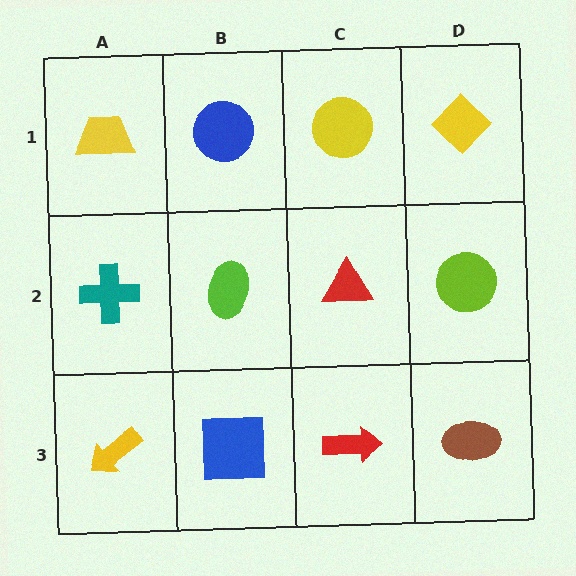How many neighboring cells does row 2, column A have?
3.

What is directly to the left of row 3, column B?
A yellow arrow.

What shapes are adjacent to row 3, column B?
A lime ellipse (row 2, column B), a yellow arrow (row 3, column A), a red arrow (row 3, column C).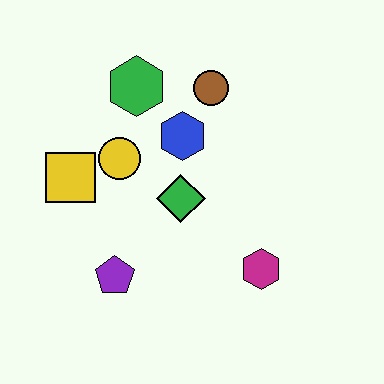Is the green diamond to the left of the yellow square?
No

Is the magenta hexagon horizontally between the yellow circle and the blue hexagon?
No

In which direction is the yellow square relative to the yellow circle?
The yellow square is to the left of the yellow circle.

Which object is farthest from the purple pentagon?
The brown circle is farthest from the purple pentagon.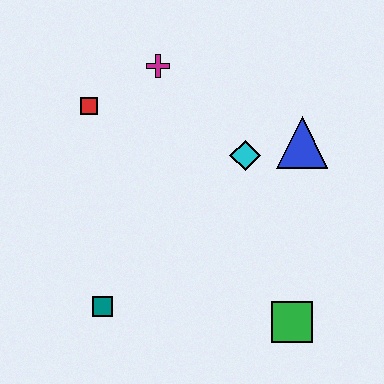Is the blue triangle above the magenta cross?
No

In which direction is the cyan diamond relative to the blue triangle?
The cyan diamond is to the left of the blue triangle.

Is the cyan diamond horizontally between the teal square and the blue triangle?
Yes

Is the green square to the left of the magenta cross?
No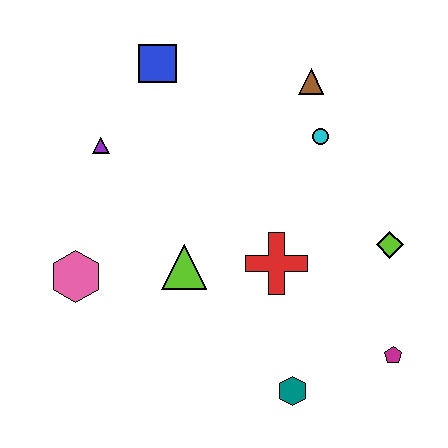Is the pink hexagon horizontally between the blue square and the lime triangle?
No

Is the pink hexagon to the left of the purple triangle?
Yes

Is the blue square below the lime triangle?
No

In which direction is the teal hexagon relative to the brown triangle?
The teal hexagon is below the brown triangle.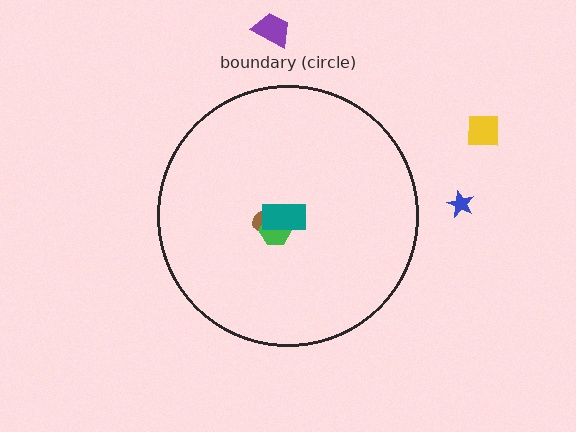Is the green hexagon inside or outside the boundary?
Inside.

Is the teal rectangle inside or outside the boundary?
Inside.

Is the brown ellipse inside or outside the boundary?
Inside.